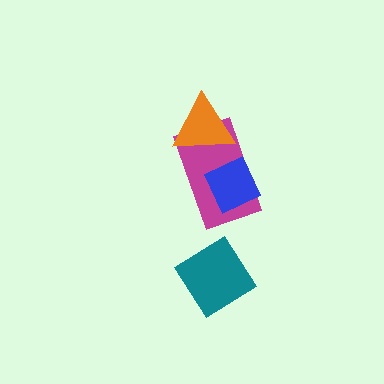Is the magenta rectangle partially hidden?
Yes, it is partially covered by another shape.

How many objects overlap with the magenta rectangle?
2 objects overlap with the magenta rectangle.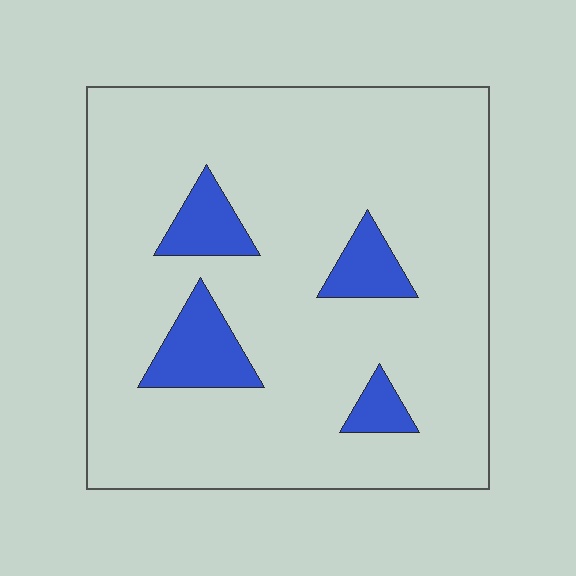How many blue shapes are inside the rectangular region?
4.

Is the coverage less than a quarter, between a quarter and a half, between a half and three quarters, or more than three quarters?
Less than a quarter.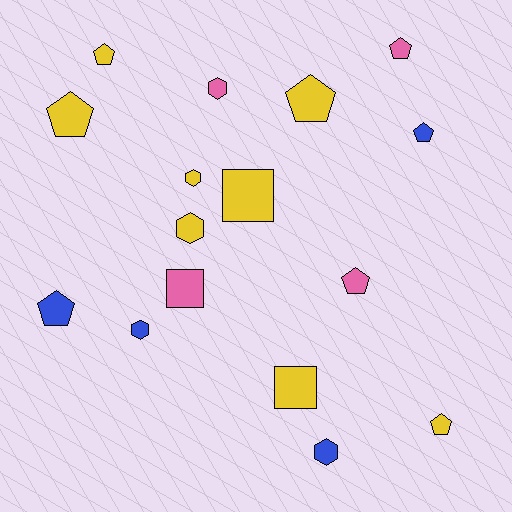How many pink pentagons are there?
There are 2 pink pentagons.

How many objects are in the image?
There are 16 objects.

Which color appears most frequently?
Yellow, with 8 objects.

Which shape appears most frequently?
Pentagon, with 8 objects.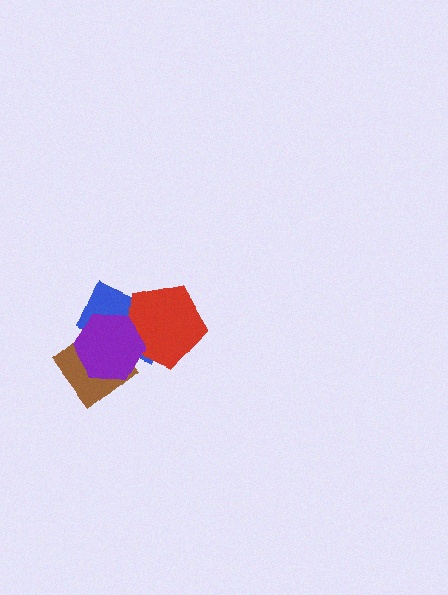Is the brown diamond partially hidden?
Yes, it is partially covered by another shape.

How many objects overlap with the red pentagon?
2 objects overlap with the red pentagon.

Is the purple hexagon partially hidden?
No, no other shape covers it.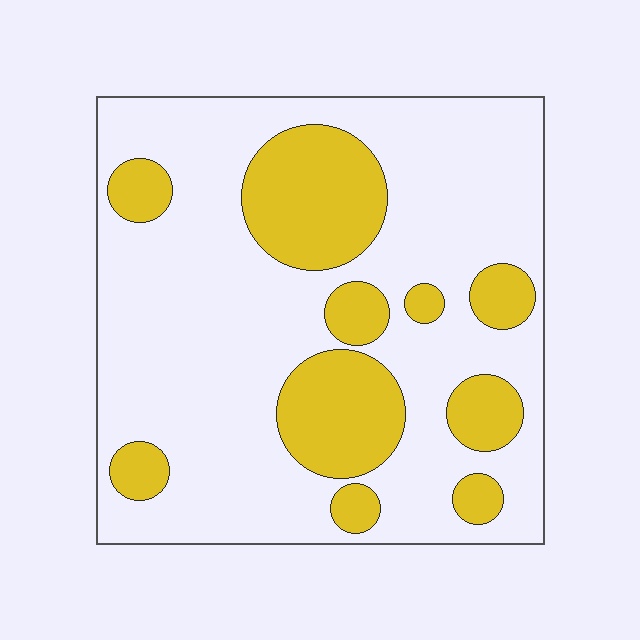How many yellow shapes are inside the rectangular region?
10.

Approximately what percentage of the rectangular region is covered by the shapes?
Approximately 25%.